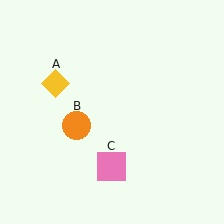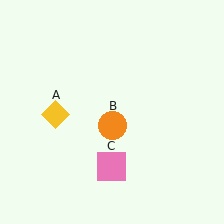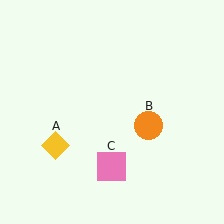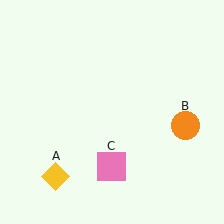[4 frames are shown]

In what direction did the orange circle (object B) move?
The orange circle (object B) moved right.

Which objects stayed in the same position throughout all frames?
Pink square (object C) remained stationary.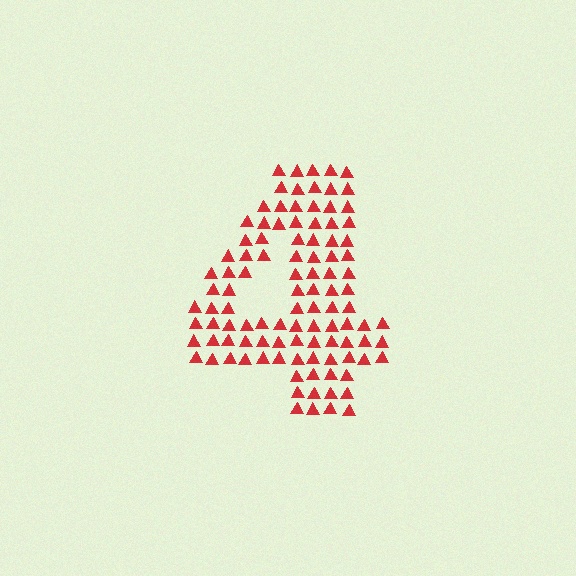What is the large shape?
The large shape is the digit 4.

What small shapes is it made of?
It is made of small triangles.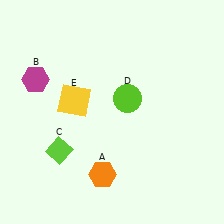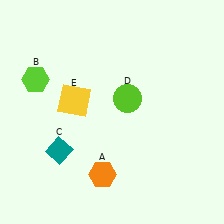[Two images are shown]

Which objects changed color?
B changed from magenta to lime. C changed from lime to teal.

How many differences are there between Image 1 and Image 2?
There are 2 differences between the two images.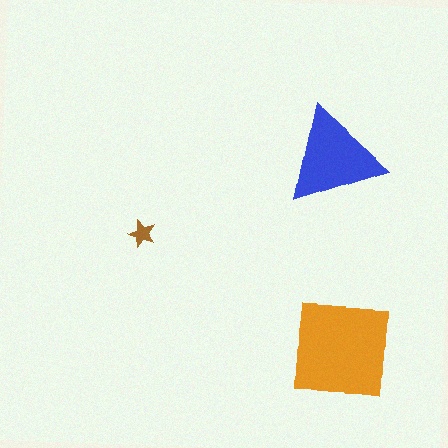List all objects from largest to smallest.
The orange square, the blue triangle, the brown star.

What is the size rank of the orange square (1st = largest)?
1st.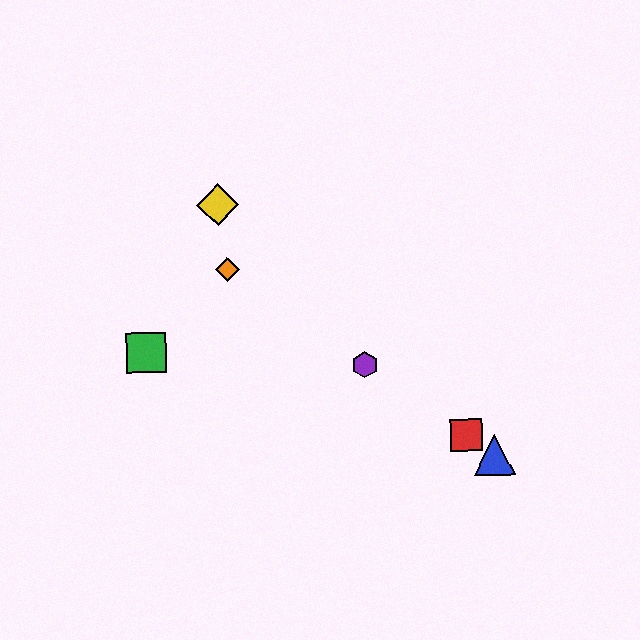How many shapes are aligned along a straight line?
4 shapes (the red square, the blue triangle, the purple hexagon, the orange diamond) are aligned along a straight line.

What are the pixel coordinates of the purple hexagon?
The purple hexagon is at (365, 365).